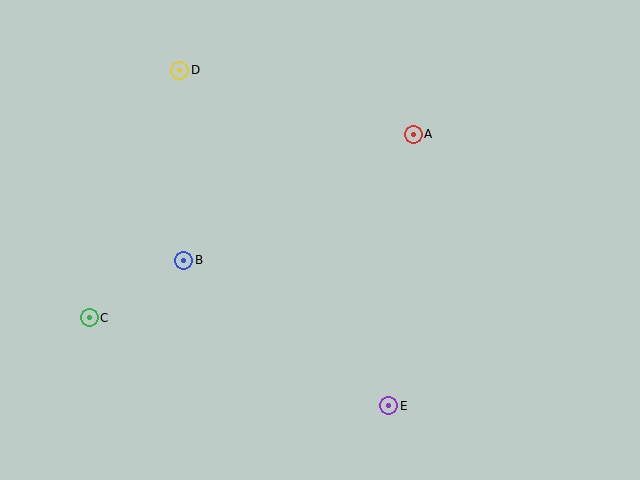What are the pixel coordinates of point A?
Point A is at (413, 134).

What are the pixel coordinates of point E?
Point E is at (389, 406).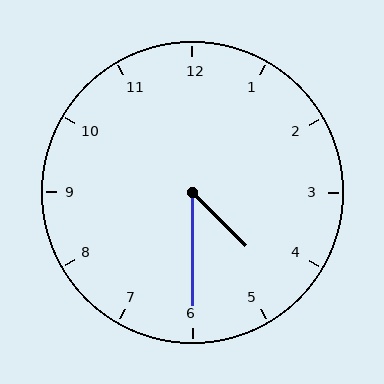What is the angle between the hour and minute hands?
Approximately 45 degrees.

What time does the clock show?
4:30.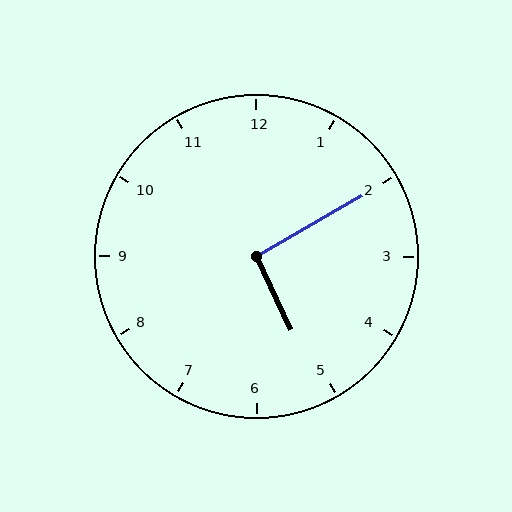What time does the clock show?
5:10.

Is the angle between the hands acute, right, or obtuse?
It is right.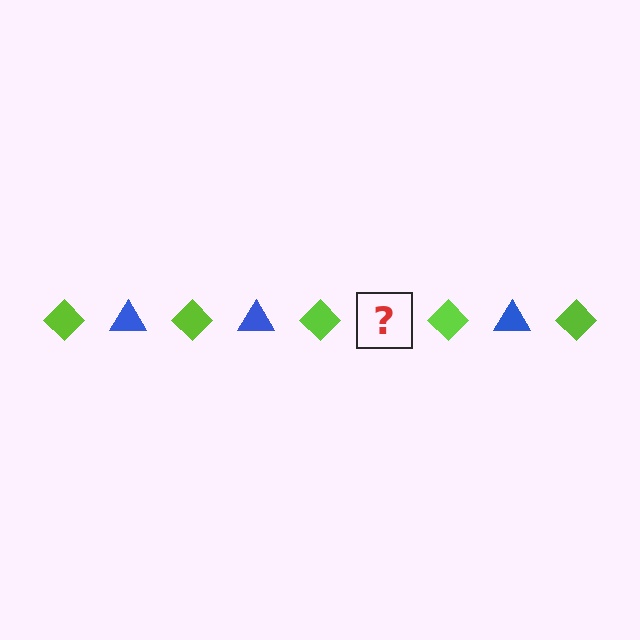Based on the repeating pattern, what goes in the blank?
The blank should be a blue triangle.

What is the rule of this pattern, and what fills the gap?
The rule is that the pattern alternates between lime diamond and blue triangle. The gap should be filled with a blue triangle.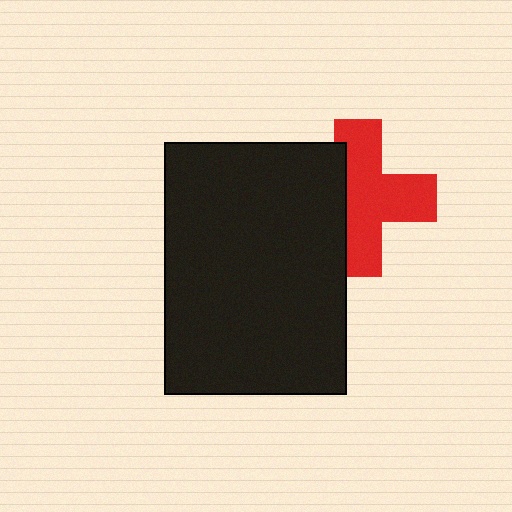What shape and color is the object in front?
The object in front is a black rectangle.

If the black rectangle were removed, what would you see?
You would see the complete red cross.